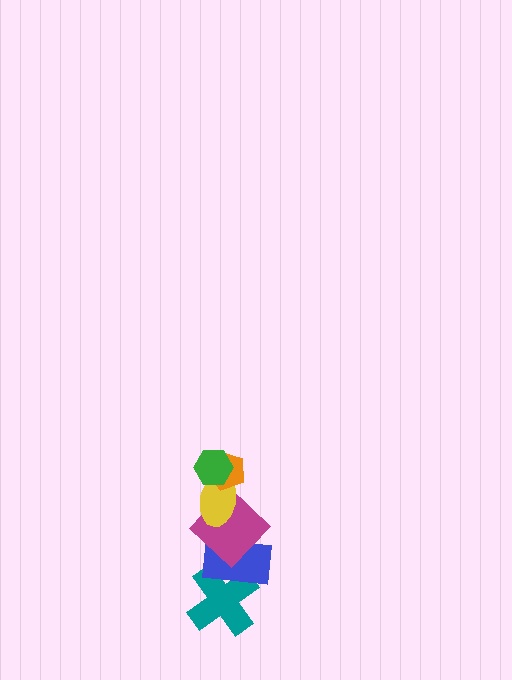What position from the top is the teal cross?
The teal cross is 6th from the top.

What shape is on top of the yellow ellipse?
The orange pentagon is on top of the yellow ellipse.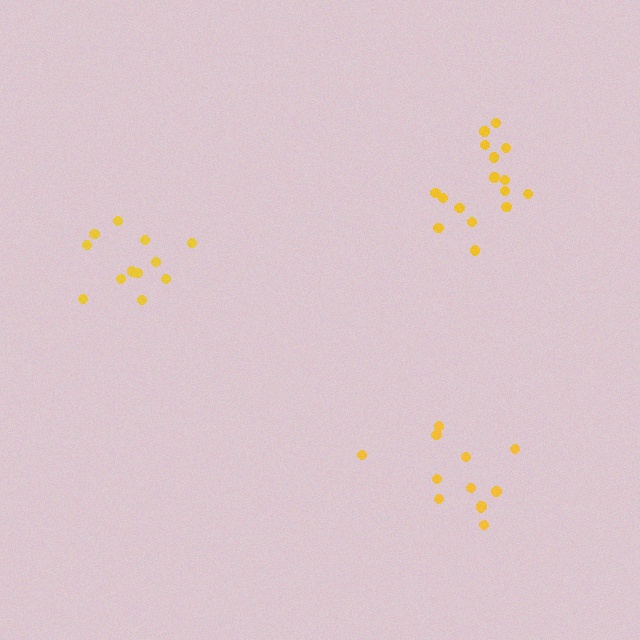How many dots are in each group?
Group 1: 16 dots, Group 2: 12 dots, Group 3: 12 dots (40 total).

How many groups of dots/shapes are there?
There are 3 groups.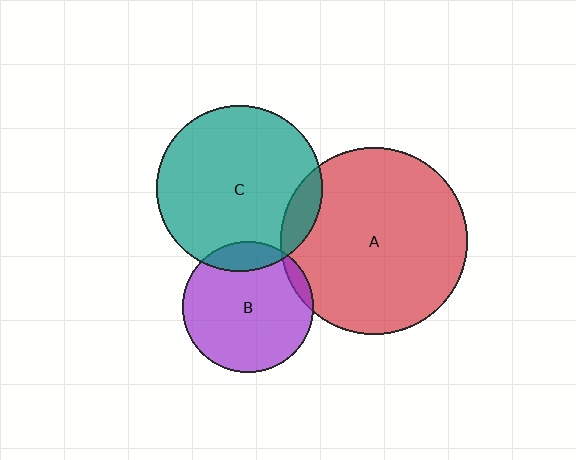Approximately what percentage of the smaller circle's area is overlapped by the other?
Approximately 15%.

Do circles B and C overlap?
Yes.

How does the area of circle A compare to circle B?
Approximately 2.0 times.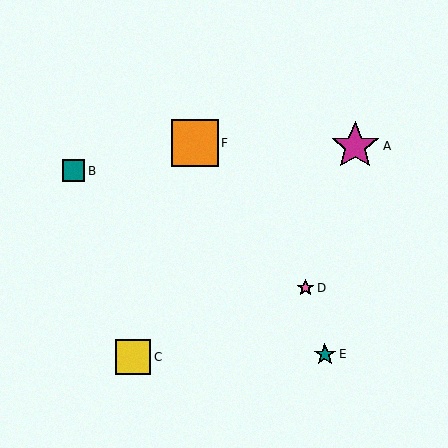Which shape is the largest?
The magenta star (labeled A) is the largest.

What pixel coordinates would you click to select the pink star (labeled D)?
Click at (305, 288) to select the pink star D.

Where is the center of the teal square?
The center of the teal square is at (74, 171).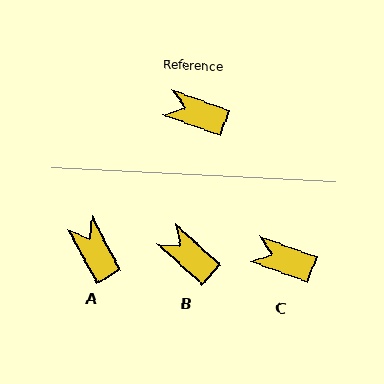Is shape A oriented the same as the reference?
No, it is off by about 42 degrees.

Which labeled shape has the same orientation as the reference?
C.